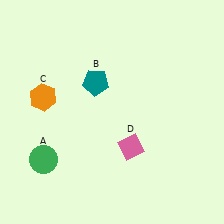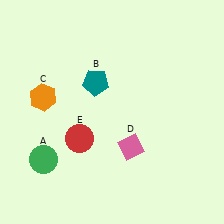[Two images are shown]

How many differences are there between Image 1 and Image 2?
There is 1 difference between the two images.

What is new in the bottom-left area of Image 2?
A red circle (E) was added in the bottom-left area of Image 2.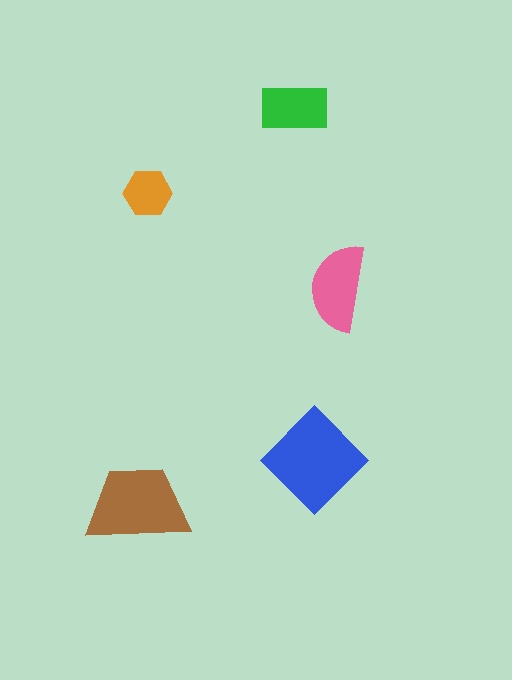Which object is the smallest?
The orange hexagon.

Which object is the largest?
The blue diamond.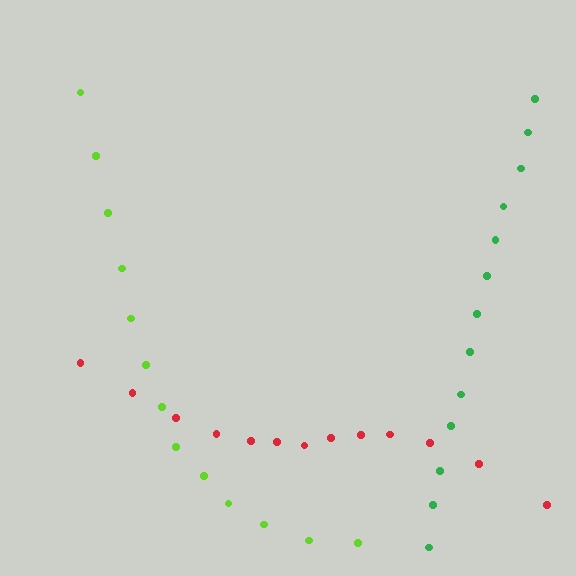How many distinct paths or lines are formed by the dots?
There are 3 distinct paths.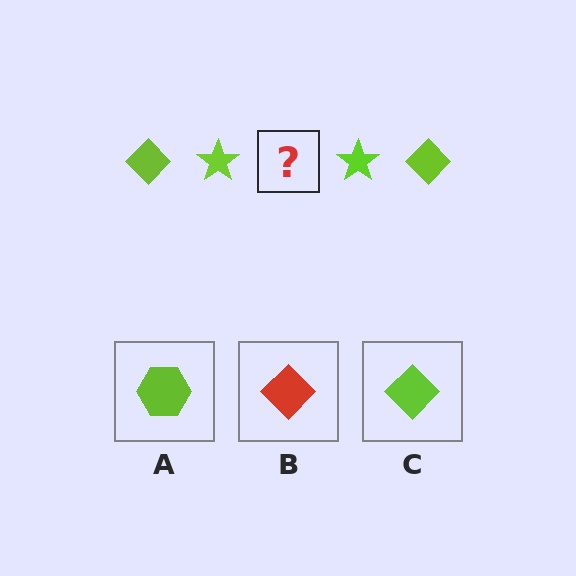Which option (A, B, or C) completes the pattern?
C.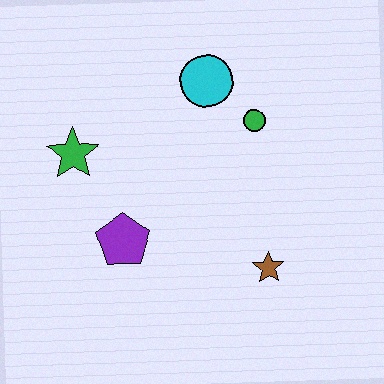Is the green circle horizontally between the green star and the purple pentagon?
No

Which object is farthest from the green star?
The brown star is farthest from the green star.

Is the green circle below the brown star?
No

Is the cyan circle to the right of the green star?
Yes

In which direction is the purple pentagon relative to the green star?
The purple pentagon is below the green star.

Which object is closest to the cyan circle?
The green circle is closest to the cyan circle.